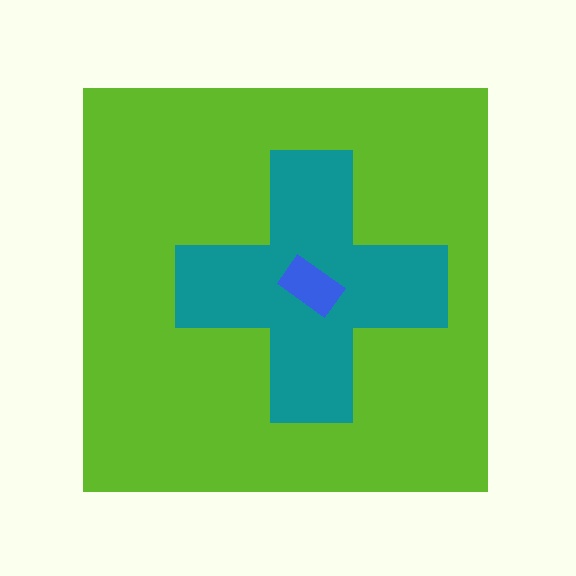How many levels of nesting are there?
3.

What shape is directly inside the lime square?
The teal cross.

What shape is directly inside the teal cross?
The blue rectangle.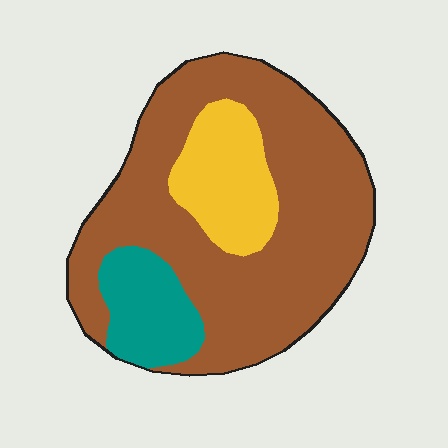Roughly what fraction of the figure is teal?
Teal covers about 15% of the figure.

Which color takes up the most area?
Brown, at roughly 70%.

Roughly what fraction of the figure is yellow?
Yellow covers roughly 15% of the figure.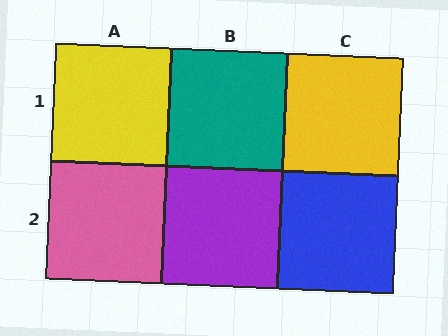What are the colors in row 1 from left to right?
Yellow, teal, yellow.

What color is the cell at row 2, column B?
Purple.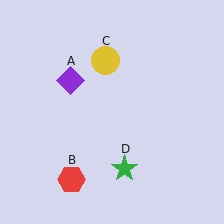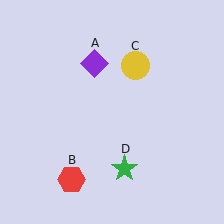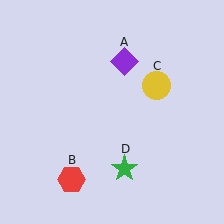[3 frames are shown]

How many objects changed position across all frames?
2 objects changed position: purple diamond (object A), yellow circle (object C).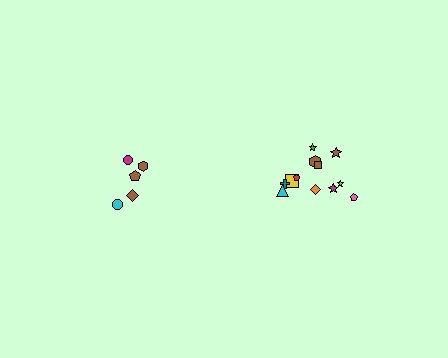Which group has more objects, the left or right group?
The right group.